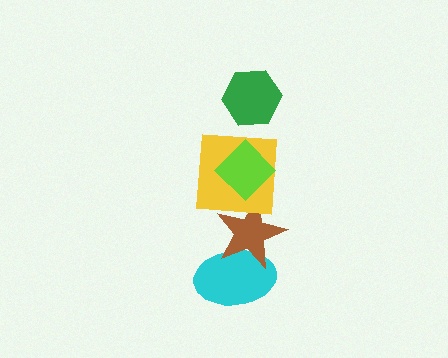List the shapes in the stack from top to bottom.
From top to bottom: the green hexagon, the lime diamond, the yellow square, the brown star, the cyan ellipse.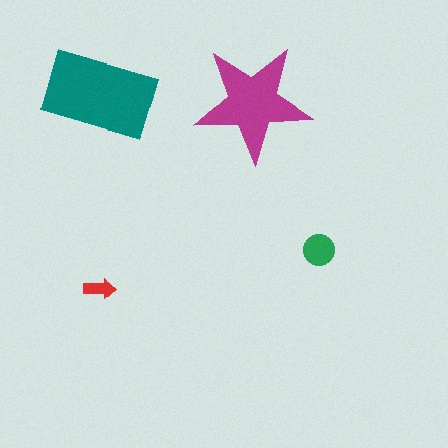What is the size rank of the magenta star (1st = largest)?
2nd.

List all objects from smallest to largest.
The red arrow, the green circle, the magenta star, the teal rectangle.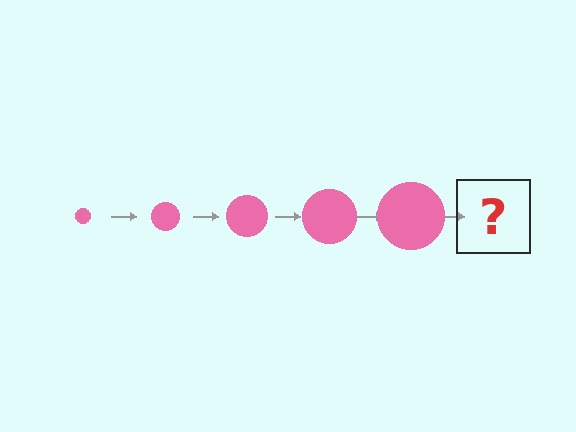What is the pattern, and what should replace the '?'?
The pattern is that the circle gets progressively larger each step. The '?' should be a pink circle, larger than the previous one.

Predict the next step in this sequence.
The next step is a pink circle, larger than the previous one.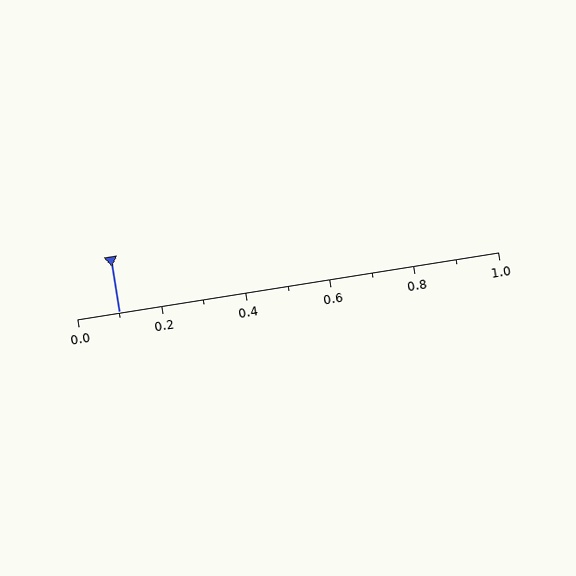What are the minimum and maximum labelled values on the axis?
The axis runs from 0.0 to 1.0.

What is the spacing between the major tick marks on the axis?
The major ticks are spaced 0.2 apart.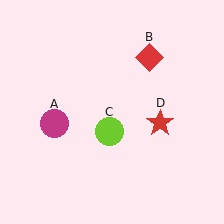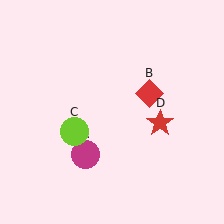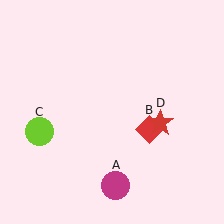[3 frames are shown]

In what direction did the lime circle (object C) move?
The lime circle (object C) moved left.